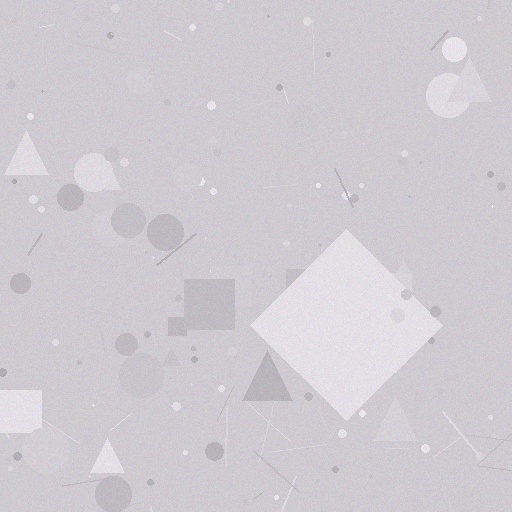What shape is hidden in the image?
A diamond is hidden in the image.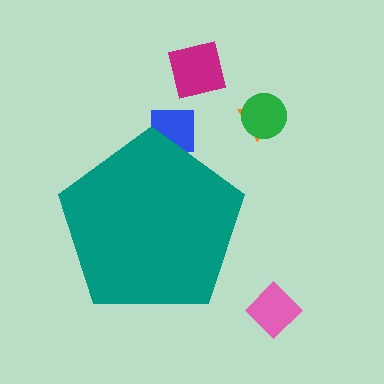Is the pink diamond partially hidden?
No, the pink diamond is fully visible.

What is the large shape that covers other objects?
A teal pentagon.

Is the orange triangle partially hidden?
No, the orange triangle is fully visible.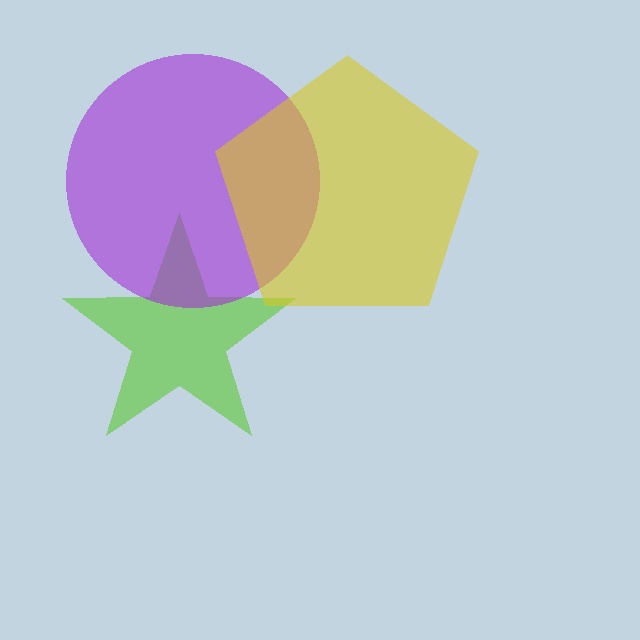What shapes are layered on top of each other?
The layered shapes are: a lime star, a purple circle, a yellow pentagon.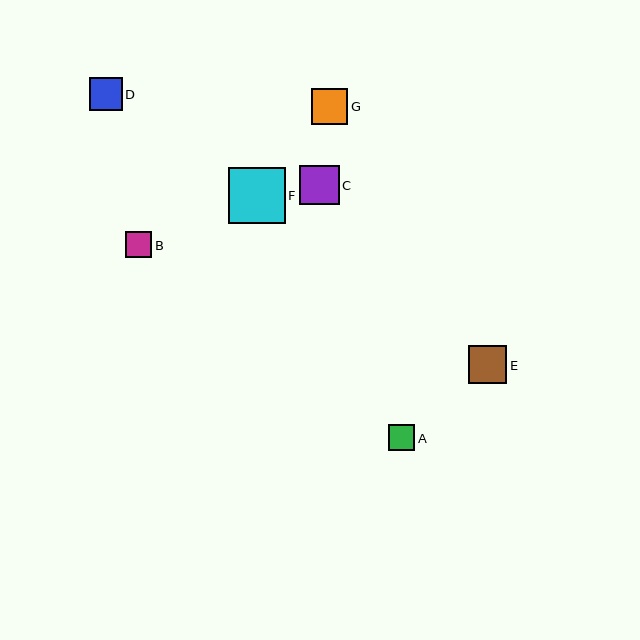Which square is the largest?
Square F is the largest with a size of approximately 57 pixels.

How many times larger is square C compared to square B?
Square C is approximately 1.5 times the size of square B.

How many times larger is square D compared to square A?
Square D is approximately 1.2 times the size of square A.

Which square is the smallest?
Square B is the smallest with a size of approximately 26 pixels.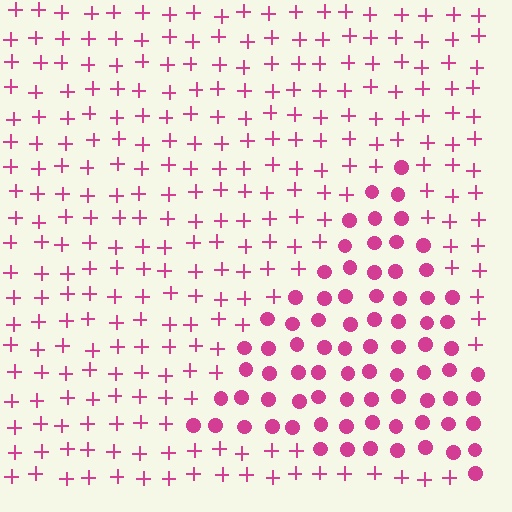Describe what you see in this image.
The image is filled with small magenta elements arranged in a uniform grid. A triangle-shaped region contains circles, while the surrounding area contains plus signs. The boundary is defined purely by the change in element shape.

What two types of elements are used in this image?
The image uses circles inside the triangle region and plus signs outside it.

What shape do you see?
I see a triangle.